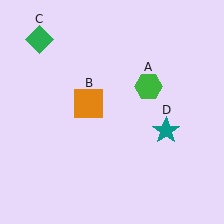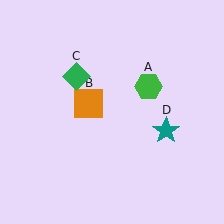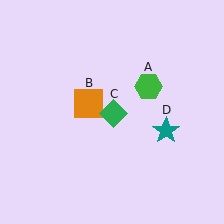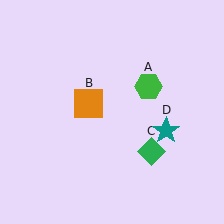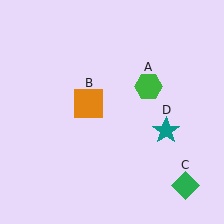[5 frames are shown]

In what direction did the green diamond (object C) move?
The green diamond (object C) moved down and to the right.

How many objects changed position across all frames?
1 object changed position: green diamond (object C).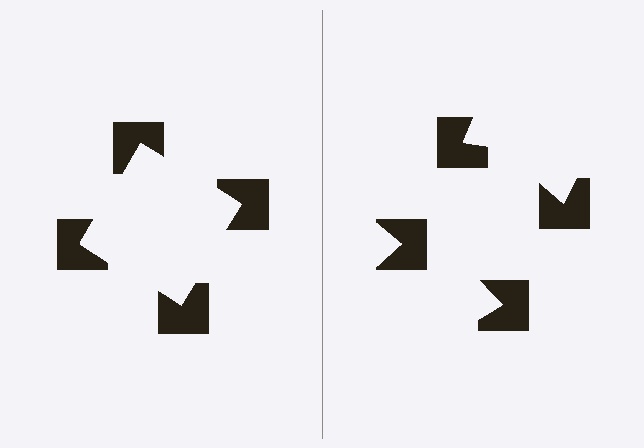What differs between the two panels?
The notched squares are positioned identically on both sides; only the wedge orientations differ. On the left they align to a square; on the right they are misaligned.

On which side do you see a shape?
An illusory square appears on the left side. On the right side the wedge cuts are rotated, so no coherent shape forms.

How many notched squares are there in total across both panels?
8 — 4 on each side.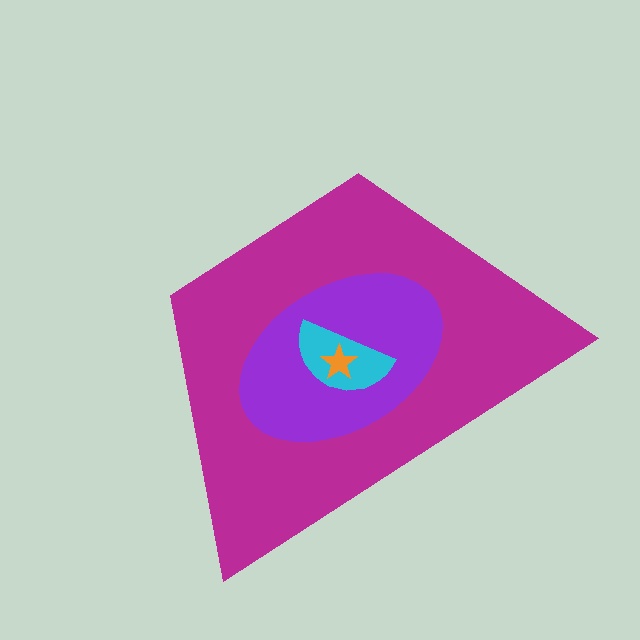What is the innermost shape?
The orange star.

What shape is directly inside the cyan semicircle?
The orange star.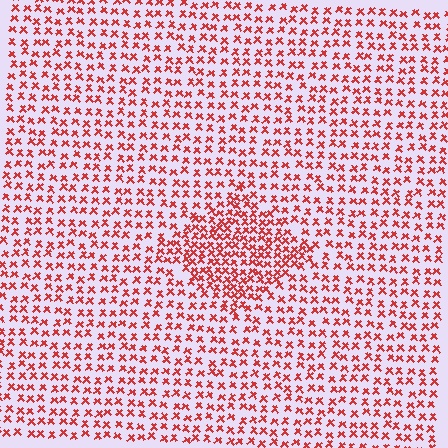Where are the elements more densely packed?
The elements are more densely packed inside the diamond boundary.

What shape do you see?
I see a diamond.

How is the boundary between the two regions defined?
The boundary is defined by a change in element density (approximately 1.8x ratio). All elements are the same color, size, and shape.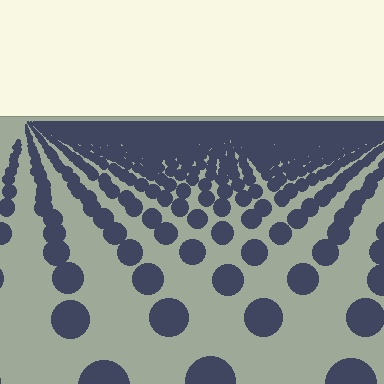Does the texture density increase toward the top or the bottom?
Density increases toward the top.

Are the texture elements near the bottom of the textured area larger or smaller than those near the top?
Larger. Near the bottom, elements are closer to the viewer and appear at a bigger on-screen size.